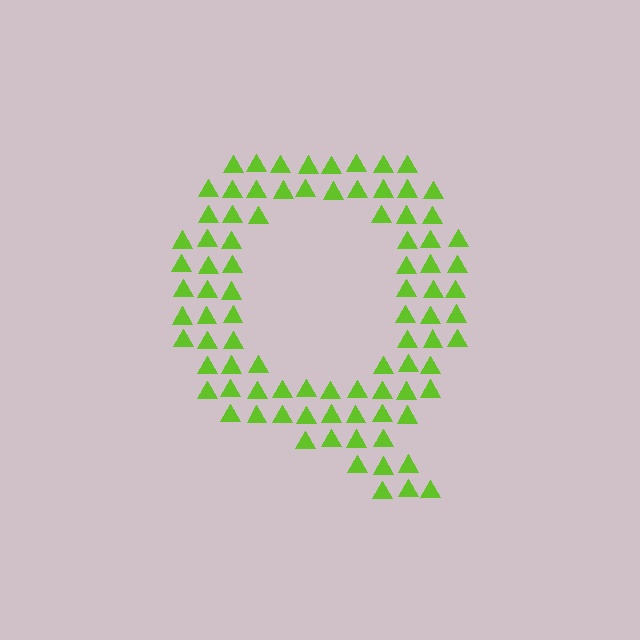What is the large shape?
The large shape is the letter Q.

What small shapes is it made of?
It is made of small triangles.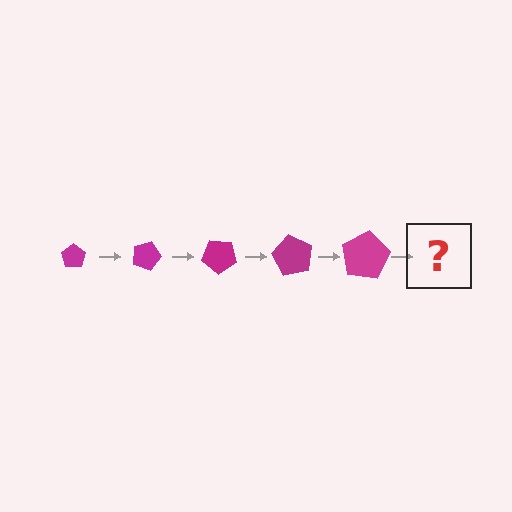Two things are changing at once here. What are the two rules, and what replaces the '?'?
The two rules are that the pentagon grows larger each step and it rotates 20 degrees each step. The '?' should be a pentagon, larger than the previous one and rotated 100 degrees from the start.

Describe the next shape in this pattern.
It should be a pentagon, larger than the previous one and rotated 100 degrees from the start.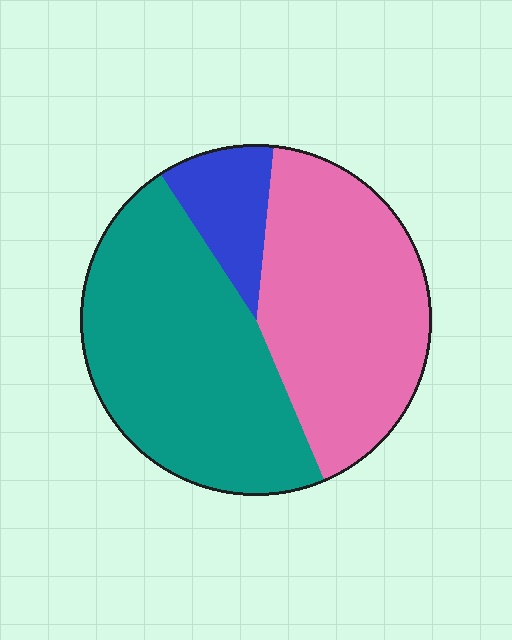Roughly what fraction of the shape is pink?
Pink covers about 40% of the shape.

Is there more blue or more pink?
Pink.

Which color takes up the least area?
Blue, at roughly 10%.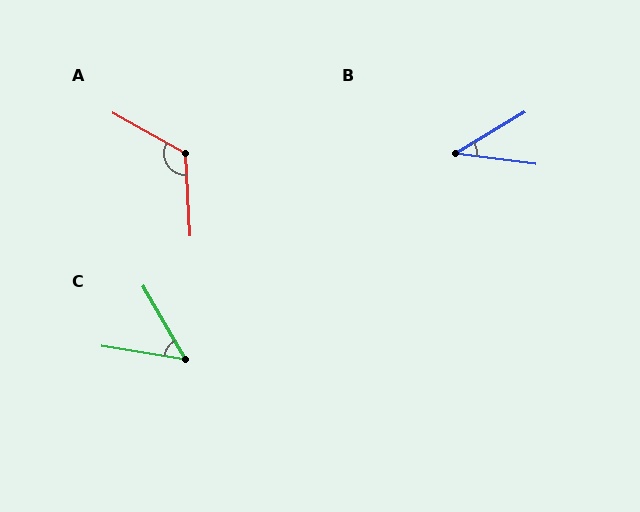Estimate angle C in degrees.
Approximately 51 degrees.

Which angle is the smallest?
B, at approximately 38 degrees.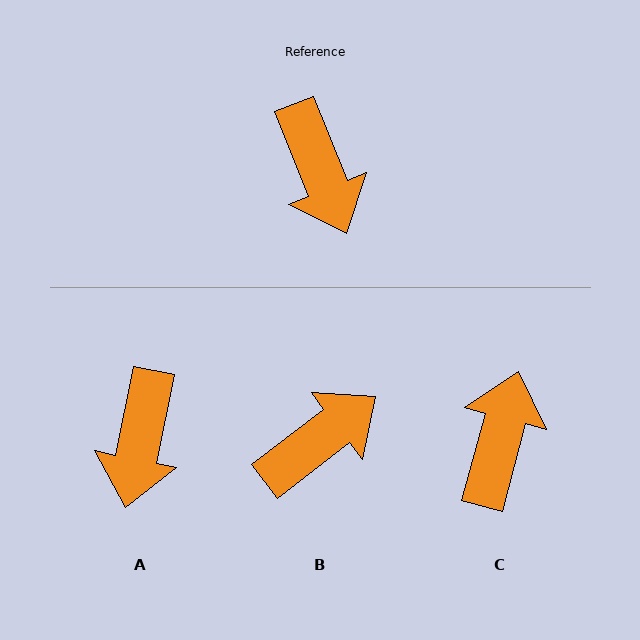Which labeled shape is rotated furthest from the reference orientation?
C, about 143 degrees away.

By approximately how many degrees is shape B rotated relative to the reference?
Approximately 105 degrees counter-clockwise.